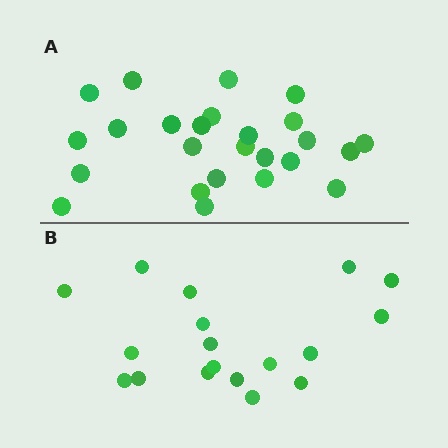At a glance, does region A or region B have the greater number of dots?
Region A (the top region) has more dots.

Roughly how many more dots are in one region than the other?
Region A has roughly 8 or so more dots than region B.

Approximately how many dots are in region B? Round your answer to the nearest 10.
About 20 dots. (The exact count is 18, which rounds to 20.)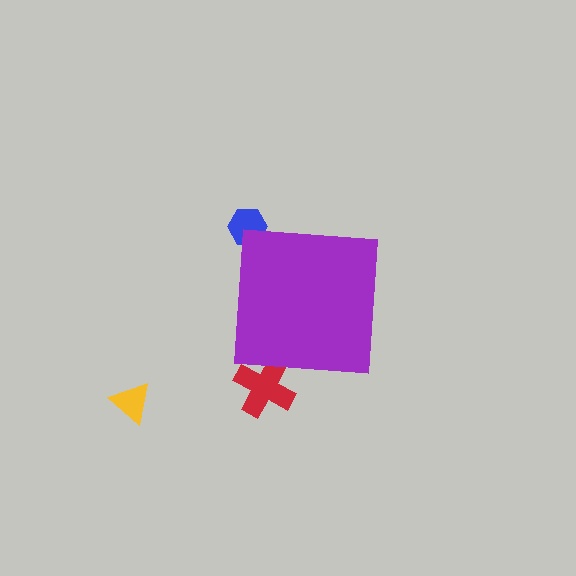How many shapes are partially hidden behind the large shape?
2 shapes are partially hidden.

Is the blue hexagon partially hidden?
Yes, the blue hexagon is partially hidden behind the purple square.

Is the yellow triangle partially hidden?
No, the yellow triangle is fully visible.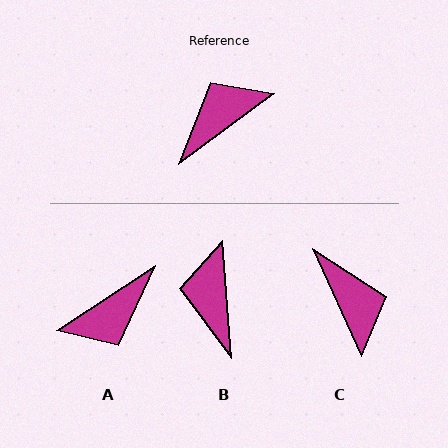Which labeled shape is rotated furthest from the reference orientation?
A, about 177 degrees away.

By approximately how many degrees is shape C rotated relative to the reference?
Approximately 102 degrees clockwise.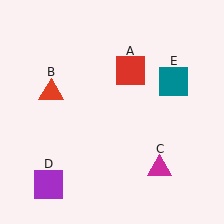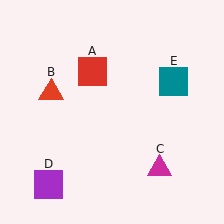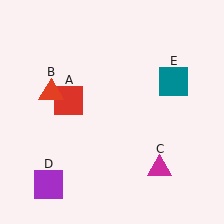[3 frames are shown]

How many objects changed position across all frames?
1 object changed position: red square (object A).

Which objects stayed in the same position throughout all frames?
Red triangle (object B) and magenta triangle (object C) and purple square (object D) and teal square (object E) remained stationary.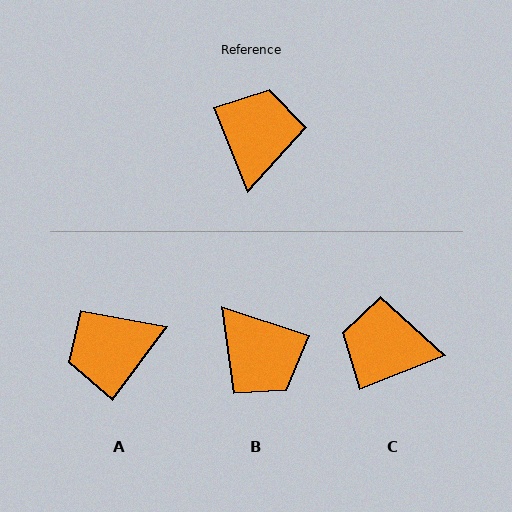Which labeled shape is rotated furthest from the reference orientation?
B, about 130 degrees away.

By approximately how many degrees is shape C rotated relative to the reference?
Approximately 90 degrees counter-clockwise.